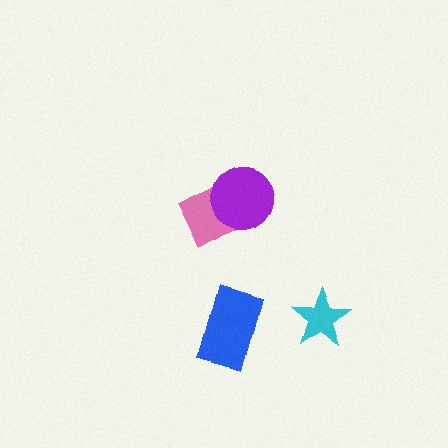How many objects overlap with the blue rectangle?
0 objects overlap with the blue rectangle.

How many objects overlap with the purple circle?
1 object overlaps with the purple circle.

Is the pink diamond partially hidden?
Yes, it is partially covered by another shape.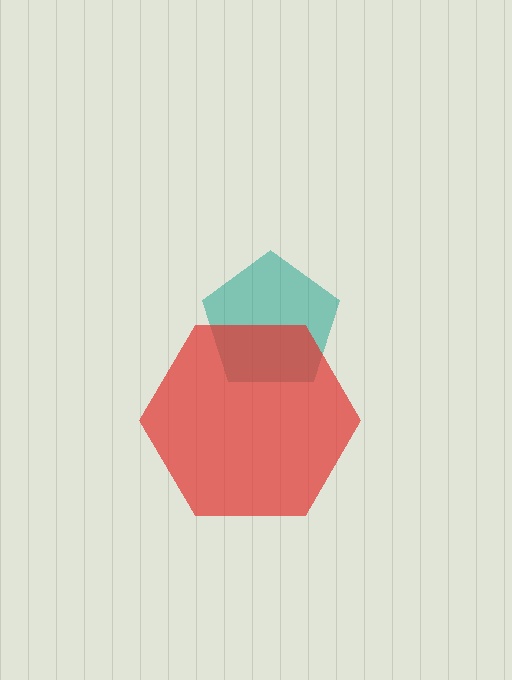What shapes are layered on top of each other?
The layered shapes are: a teal pentagon, a red hexagon.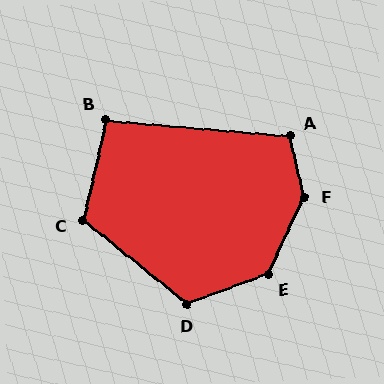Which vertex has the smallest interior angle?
B, at approximately 97 degrees.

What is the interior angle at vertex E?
Approximately 135 degrees (obtuse).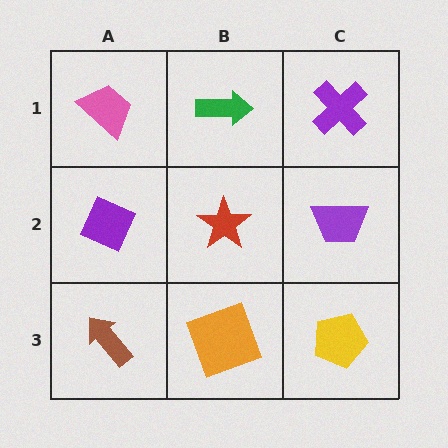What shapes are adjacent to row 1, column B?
A red star (row 2, column B), a pink trapezoid (row 1, column A), a purple cross (row 1, column C).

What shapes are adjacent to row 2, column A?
A pink trapezoid (row 1, column A), a brown arrow (row 3, column A), a red star (row 2, column B).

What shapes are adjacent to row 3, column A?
A purple diamond (row 2, column A), an orange square (row 3, column B).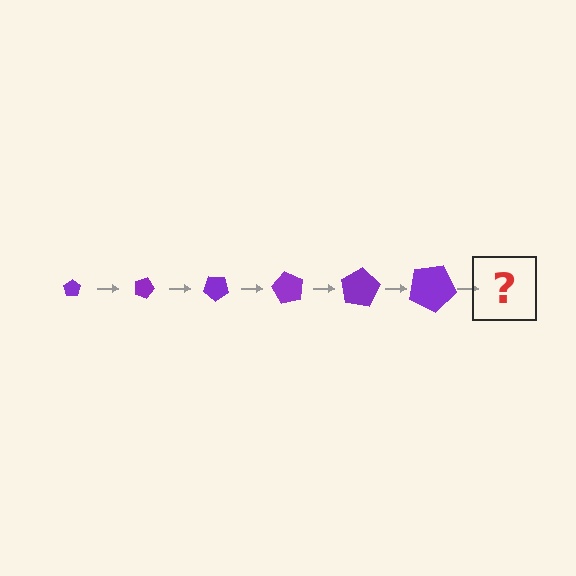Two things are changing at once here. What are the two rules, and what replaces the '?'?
The two rules are that the pentagon grows larger each step and it rotates 20 degrees each step. The '?' should be a pentagon, larger than the previous one and rotated 120 degrees from the start.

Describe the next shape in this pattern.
It should be a pentagon, larger than the previous one and rotated 120 degrees from the start.